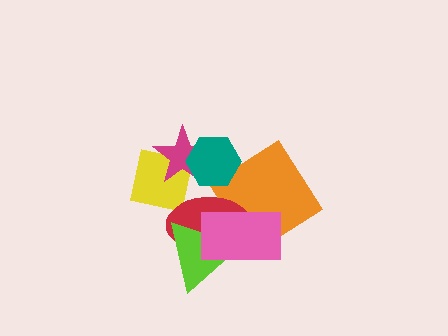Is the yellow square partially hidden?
Yes, it is partially covered by another shape.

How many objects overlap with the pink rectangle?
3 objects overlap with the pink rectangle.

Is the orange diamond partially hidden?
Yes, it is partially covered by another shape.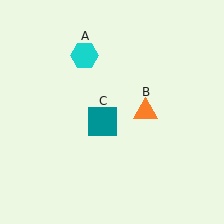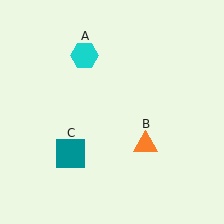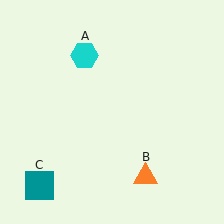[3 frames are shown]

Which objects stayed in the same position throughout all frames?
Cyan hexagon (object A) remained stationary.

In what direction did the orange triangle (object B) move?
The orange triangle (object B) moved down.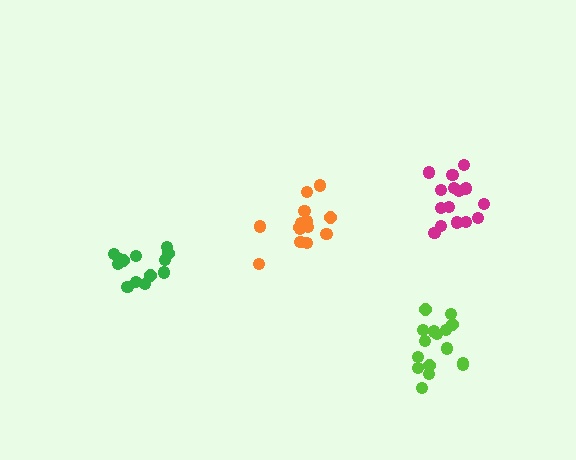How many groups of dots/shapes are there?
There are 4 groups.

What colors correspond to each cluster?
The clusters are colored: magenta, green, lime, orange.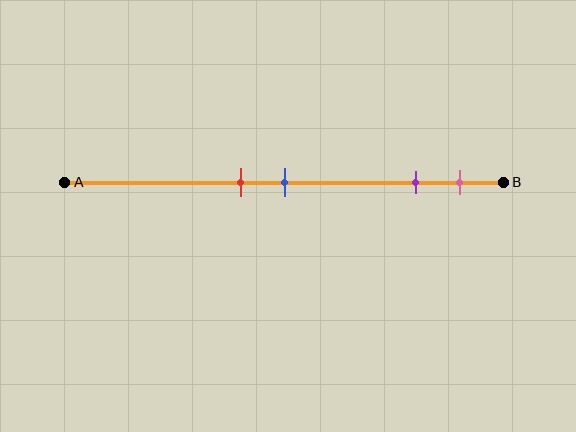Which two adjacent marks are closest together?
The red and blue marks are the closest adjacent pair.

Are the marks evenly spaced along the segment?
No, the marks are not evenly spaced.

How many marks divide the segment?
There are 4 marks dividing the segment.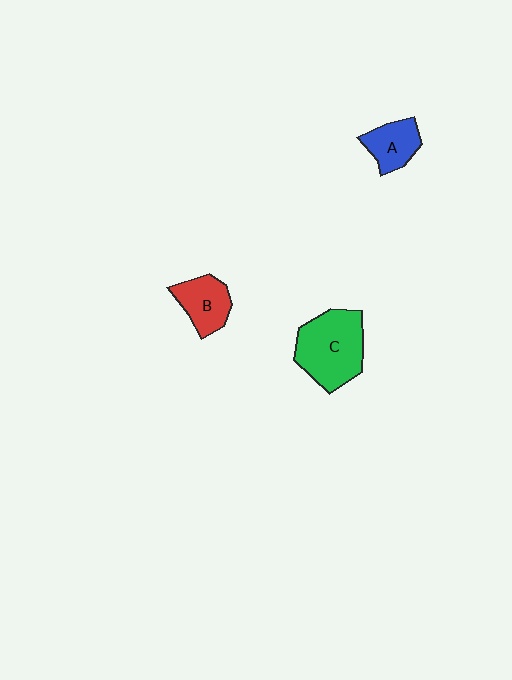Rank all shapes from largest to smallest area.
From largest to smallest: C (green), B (red), A (blue).